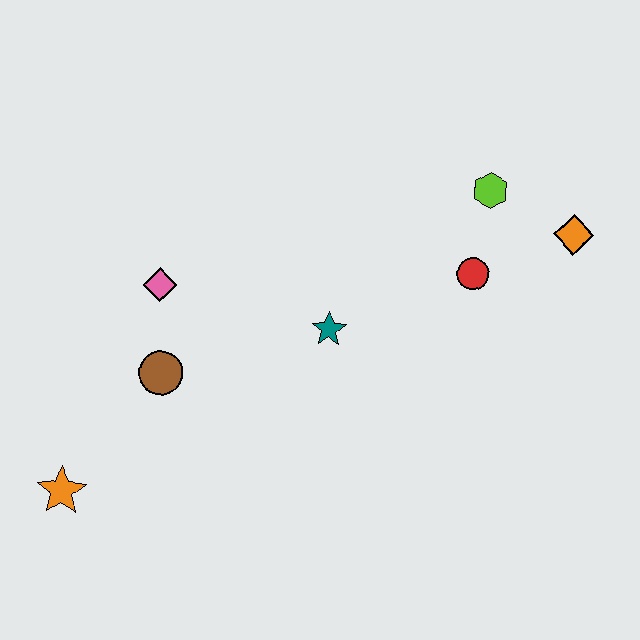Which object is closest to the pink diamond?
The brown circle is closest to the pink diamond.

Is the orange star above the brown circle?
No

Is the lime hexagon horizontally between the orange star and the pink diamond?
No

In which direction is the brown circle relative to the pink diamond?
The brown circle is below the pink diamond.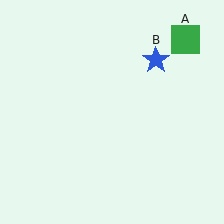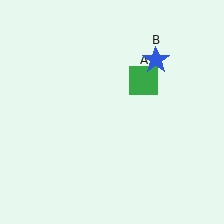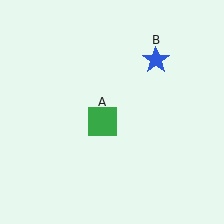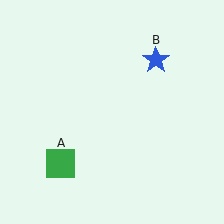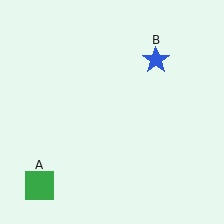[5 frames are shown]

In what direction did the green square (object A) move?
The green square (object A) moved down and to the left.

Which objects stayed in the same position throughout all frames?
Blue star (object B) remained stationary.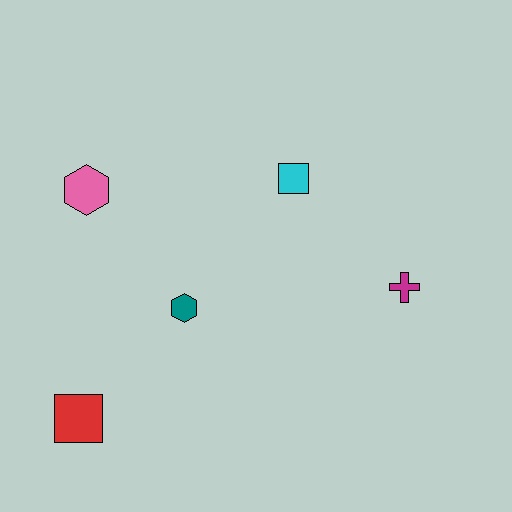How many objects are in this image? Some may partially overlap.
There are 5 objects.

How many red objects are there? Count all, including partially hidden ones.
There is 1 red object.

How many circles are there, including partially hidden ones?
There are no circles.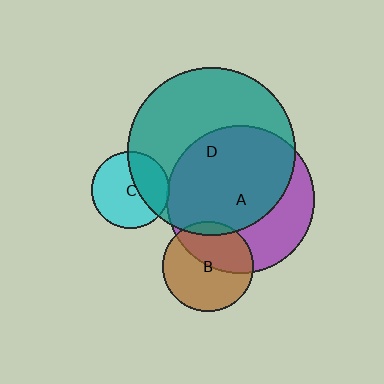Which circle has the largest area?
Circle D (teal).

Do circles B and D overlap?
Yes.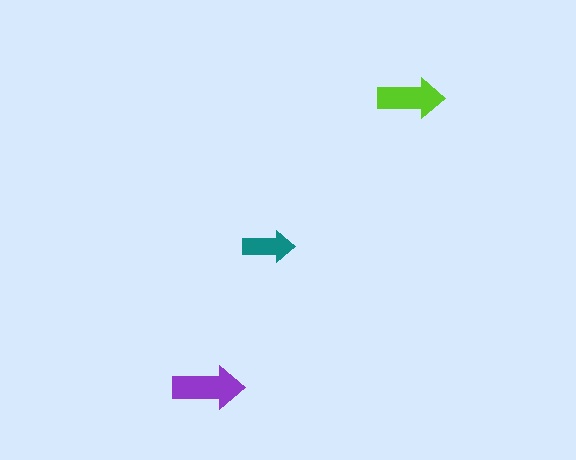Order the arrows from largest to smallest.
the purple one, the lime one, the teal one.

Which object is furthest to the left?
The purple arrow is leftmost.